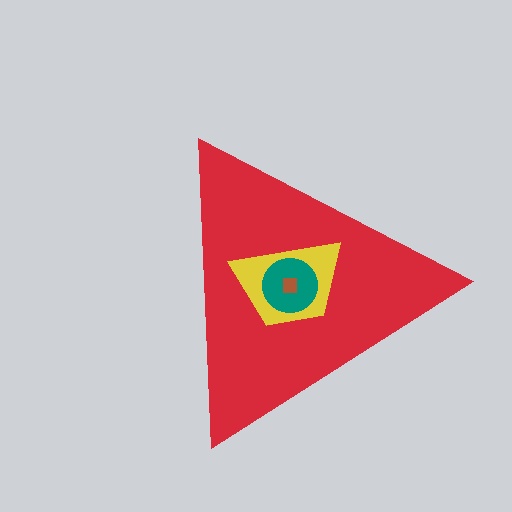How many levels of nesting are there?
4.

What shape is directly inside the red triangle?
The yellow trapezoid.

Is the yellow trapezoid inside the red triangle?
Yes.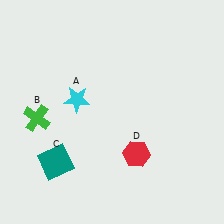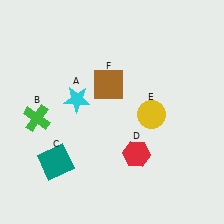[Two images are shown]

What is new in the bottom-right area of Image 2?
A yellow circle (E) was added in the bottom-right area of Image 2.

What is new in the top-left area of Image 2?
A brown square (F) was added in the top-left area of Image 2.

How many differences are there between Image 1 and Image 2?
There are 2 differences between the two images.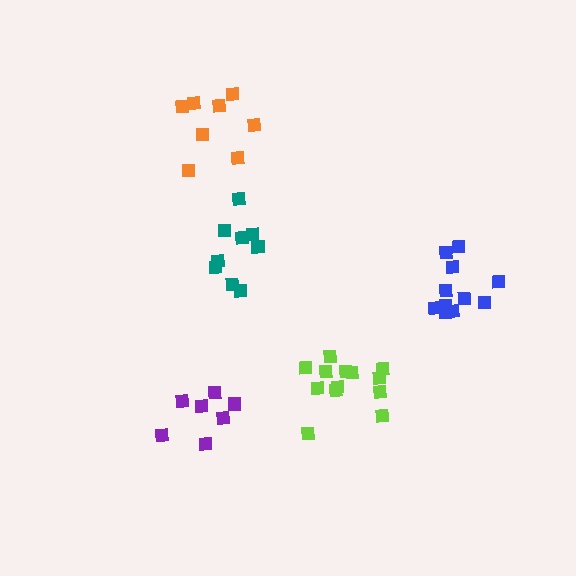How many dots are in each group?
Group 1: 8 dots, Group 2: 9 dots, Group 3: 11 dots, Group 4: 7 dots, Group 5: 13 dots (48 total).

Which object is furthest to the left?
The purple cluster is leftmost.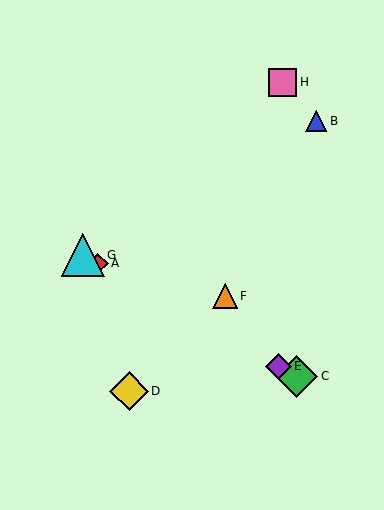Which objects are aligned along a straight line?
Objects A, C, E, G are aligned along a straight line.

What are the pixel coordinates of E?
Object E is at (278, 366).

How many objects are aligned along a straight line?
4 objects (A, C, E, G) are aligned along a straight line.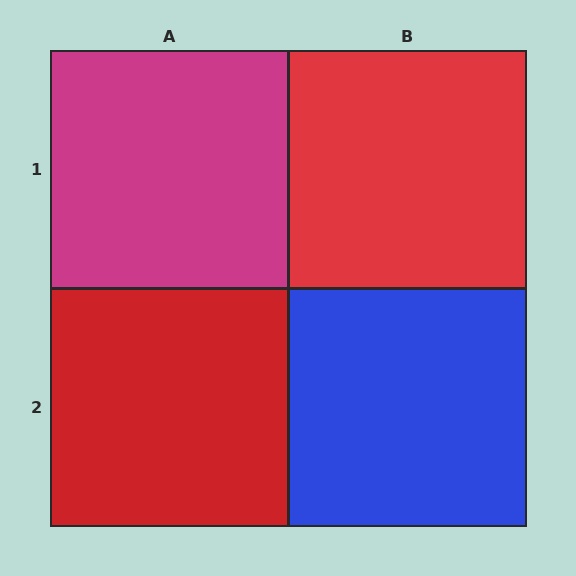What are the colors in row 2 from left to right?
Red, blue.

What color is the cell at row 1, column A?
Magenta.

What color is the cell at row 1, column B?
Red.